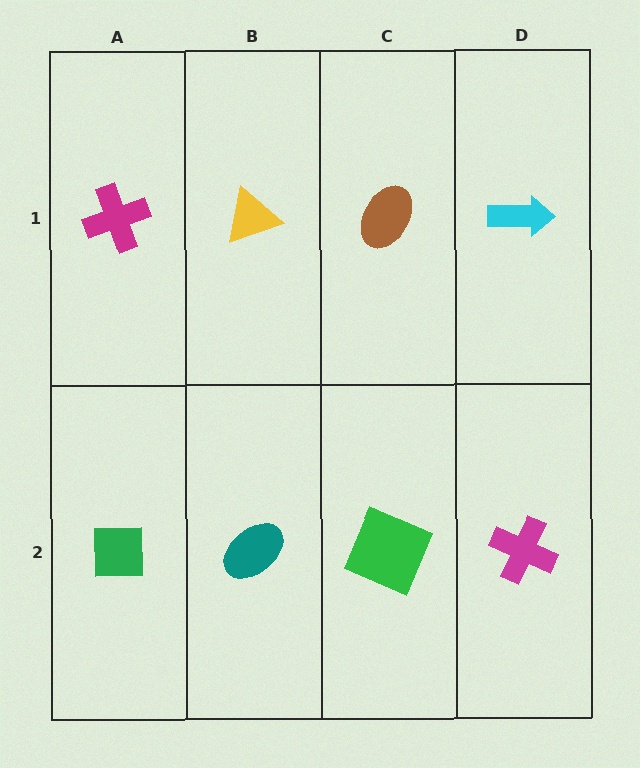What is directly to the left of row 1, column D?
A brown ellipse.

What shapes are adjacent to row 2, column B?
A yellow triangle (row 1, column B), a green square (row 2, column A), a green square (row 2, column C).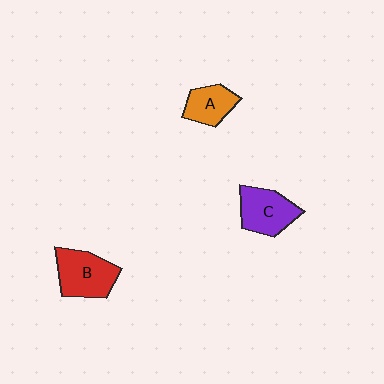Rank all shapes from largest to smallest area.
From largest to smallest: B (red), C (purple), A (orange).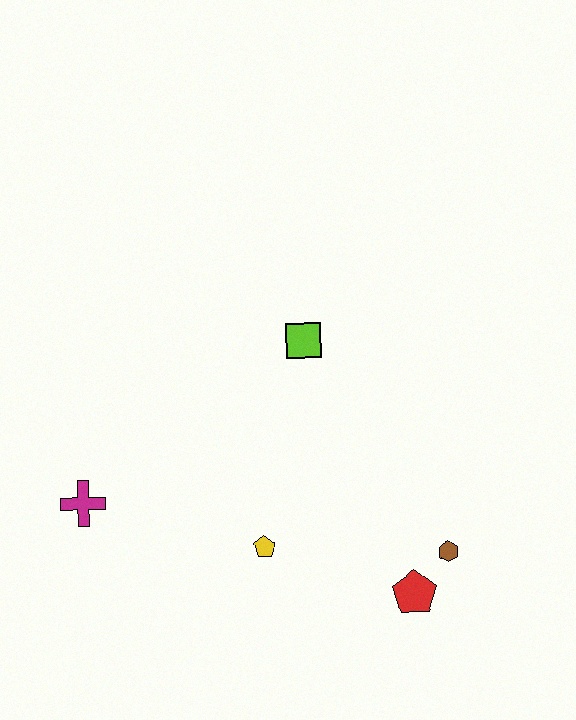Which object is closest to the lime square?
The yellow pentagon is closest to the lime square.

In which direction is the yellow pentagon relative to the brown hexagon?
The yellow pentagon is to the left of the brown hexagon.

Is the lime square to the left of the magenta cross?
No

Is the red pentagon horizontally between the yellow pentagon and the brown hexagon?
Yes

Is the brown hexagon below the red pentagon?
No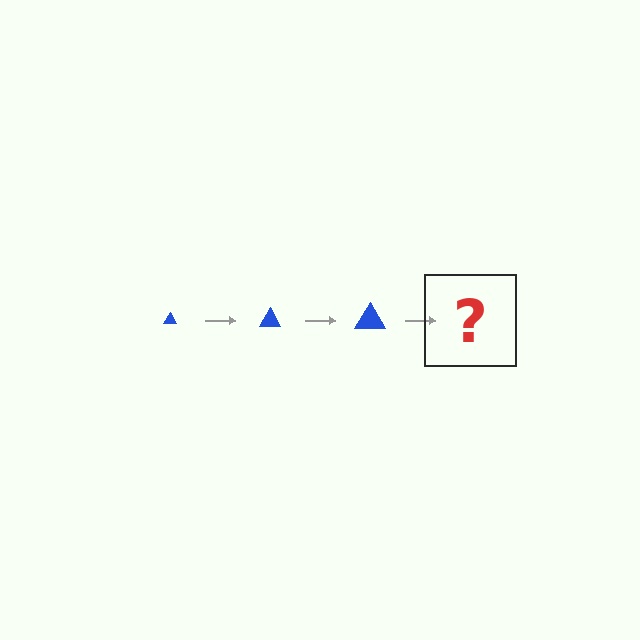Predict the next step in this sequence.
The next step is a blue triangle, larger than the previous one.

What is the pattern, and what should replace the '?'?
The pattern is that the triangle gets progressively larger each step. The '?' should be a blue triangle, larger than the previous one.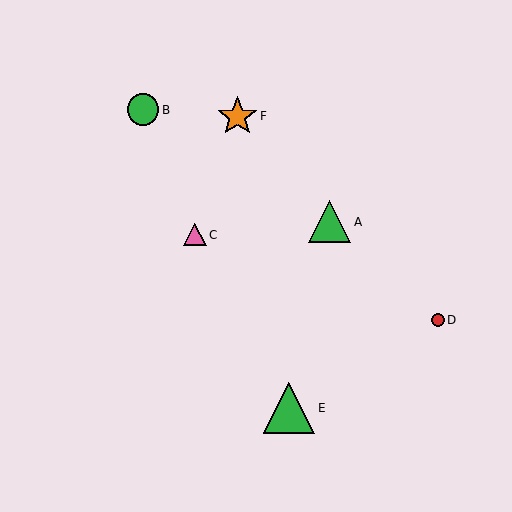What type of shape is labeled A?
Shape A is a green triangle.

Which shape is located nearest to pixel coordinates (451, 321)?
The red circle (labeled D) at (438, 320) is nearest to that location.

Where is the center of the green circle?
The center of the green circle is at (143, 110).